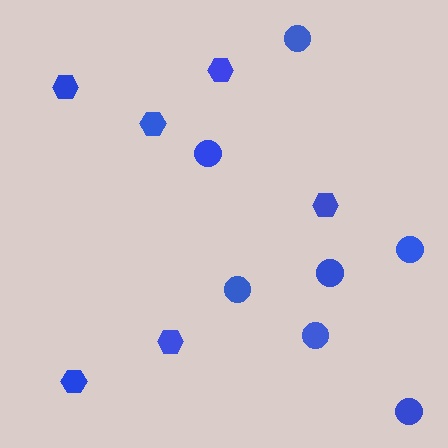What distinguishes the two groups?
There are 2 groups: one group of hexagons (6) and one group of circles (7).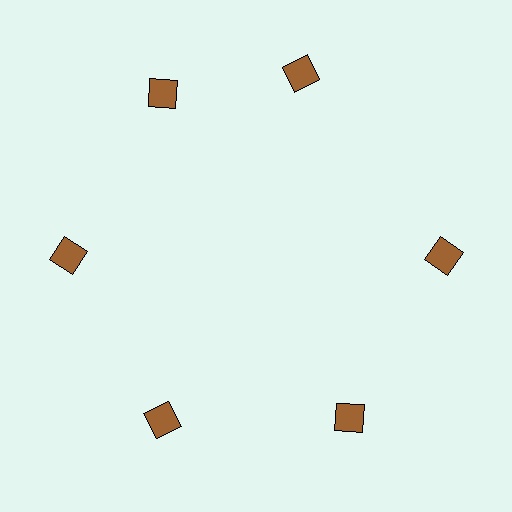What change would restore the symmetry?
The symmetry would be restored by rotating it back into even spacing with its neighbors so that all 6 squares sit at equal angles and equal distance from the center.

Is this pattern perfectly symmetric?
No. The 6 brown squares are arranged in a ring, but one element near the 1 o'clock position is rotated out of alignment along the ring, breaking the 6-fold rotational symmetry.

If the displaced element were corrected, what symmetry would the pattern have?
It would have 6-fold rotational symmetry — the pattern would map onto itself every 60 degrees.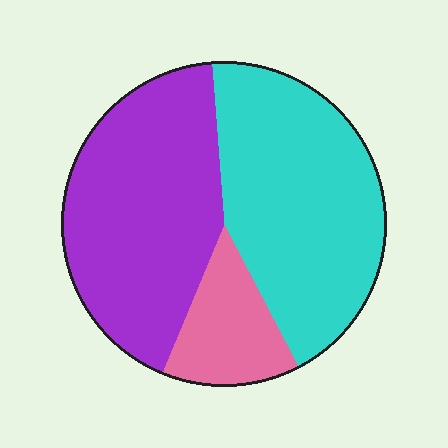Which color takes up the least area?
Pink, at roughly 15%.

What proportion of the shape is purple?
Purple covers about 45% of the shape.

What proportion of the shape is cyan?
Cyan takes up between a quarter and a half of the shape.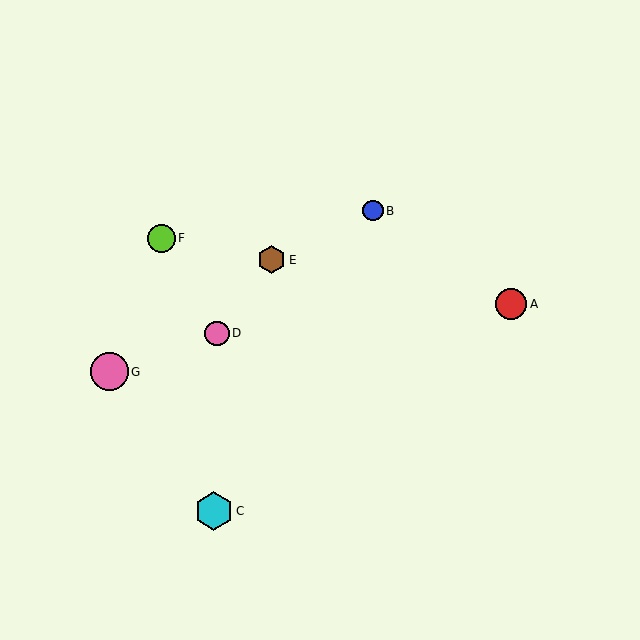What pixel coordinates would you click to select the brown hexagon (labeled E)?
Click at (272, 260) to select the brown hexagon E.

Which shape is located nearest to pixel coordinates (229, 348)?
The pink circle (labeled D) at (217, 333) is nearest to that location.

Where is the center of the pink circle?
The center of the pink circle is at (109, 372).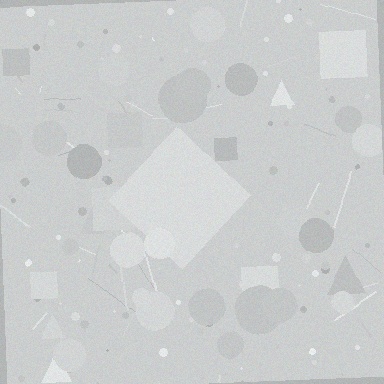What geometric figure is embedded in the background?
A diamond is embedded in the background.